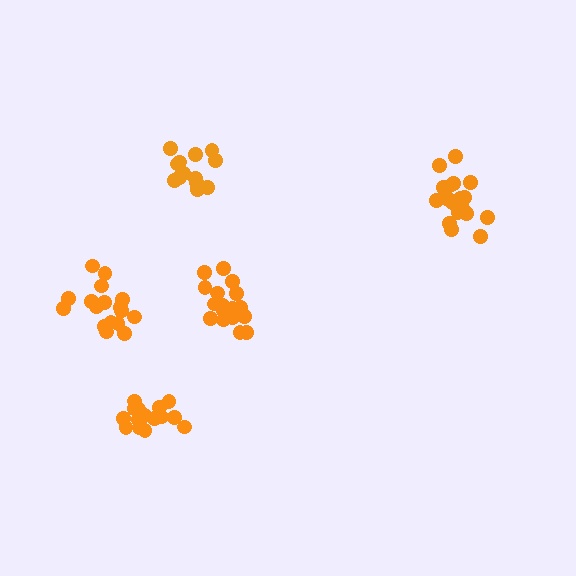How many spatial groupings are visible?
There are 5 spatial groupings.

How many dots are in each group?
Group 1: 17 dots, Group 2: 13 dots, Group 3: 18 dots, Group 4: 17 dots, Group 5: 15 dots (80 total).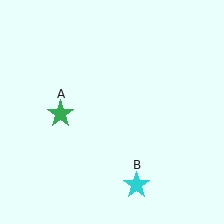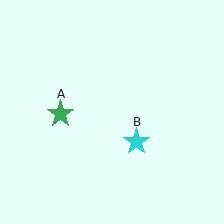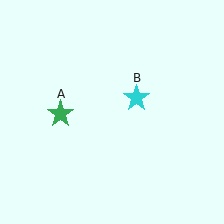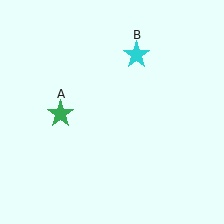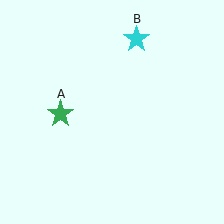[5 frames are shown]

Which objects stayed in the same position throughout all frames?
Green star (object A) remained stationary.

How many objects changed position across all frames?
1 object changed position: cyan star (object B).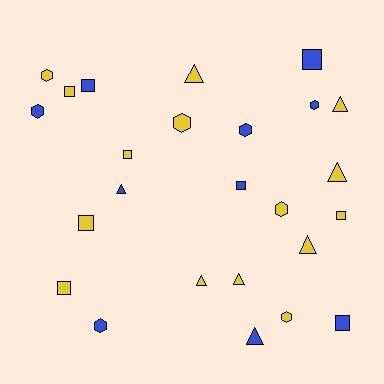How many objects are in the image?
There are 25 objects.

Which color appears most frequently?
Yellow, with 15 objects.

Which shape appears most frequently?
Square, with 9 objects.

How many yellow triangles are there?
There are 6 yellow triangles.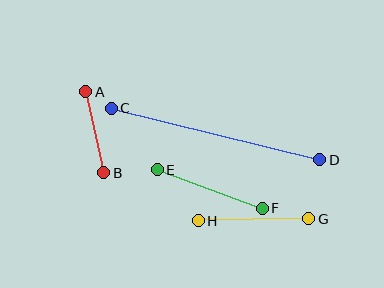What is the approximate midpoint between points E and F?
The midpoint is at approximately (210, 189) pixels.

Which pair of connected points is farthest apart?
Points C and D are farthest apart.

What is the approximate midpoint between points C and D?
The midpoint is at approximately (216, 134) pixels.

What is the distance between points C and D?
The distance is approximately 215 pixels.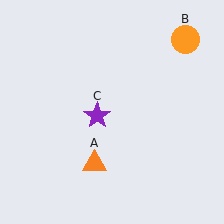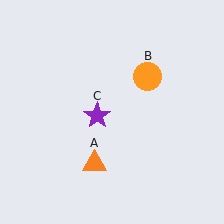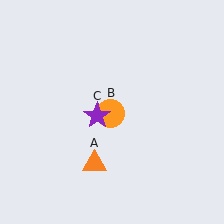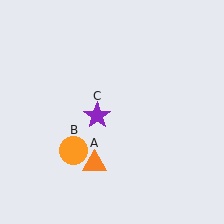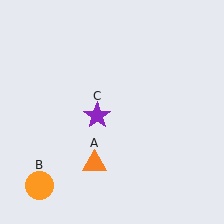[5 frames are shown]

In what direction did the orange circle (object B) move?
The orange circle (object B) moved down and to the left.